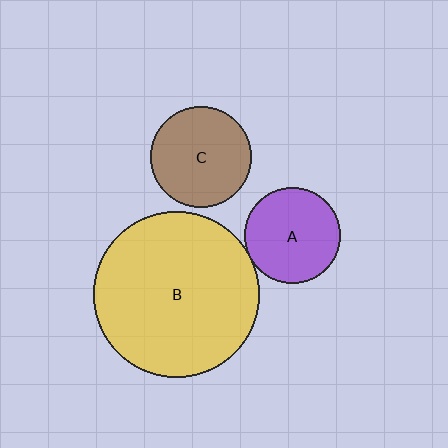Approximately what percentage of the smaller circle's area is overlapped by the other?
Approximately 5%.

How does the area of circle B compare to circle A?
Approximately 3.0 times.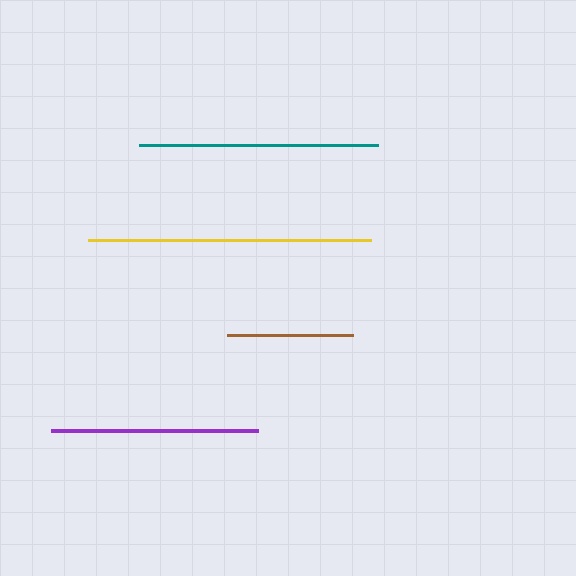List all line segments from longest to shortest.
From longest to shortest: yellow, teal, purple, brown.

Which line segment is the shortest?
The brown line is the shortest at approximately 126 pixels.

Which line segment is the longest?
The yellow line is the longest at approximately 283 pixels.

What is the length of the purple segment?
The purple segment is approximately 208 pixels long.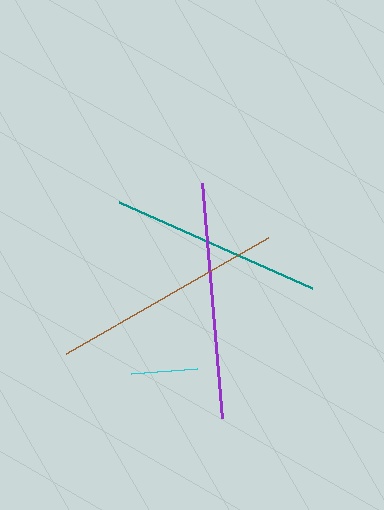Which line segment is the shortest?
The cyan line is the shortest at approximately 66 pixels.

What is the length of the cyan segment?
The cyan segment is approximately 66 pixels long.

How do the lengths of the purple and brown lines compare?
The purple and brown lines are approximately the same length.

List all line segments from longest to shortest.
From longest to shortest: purple, brown, teal, cyan.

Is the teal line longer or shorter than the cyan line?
The teal line is longer than the cyan line.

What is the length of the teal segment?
The teal segment is approximately 211 pixels long.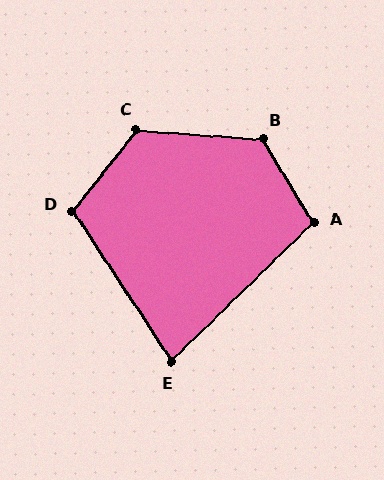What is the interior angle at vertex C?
Approximately 124 degrees (obtuse).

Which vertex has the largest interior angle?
B, at approximately 126 degrees.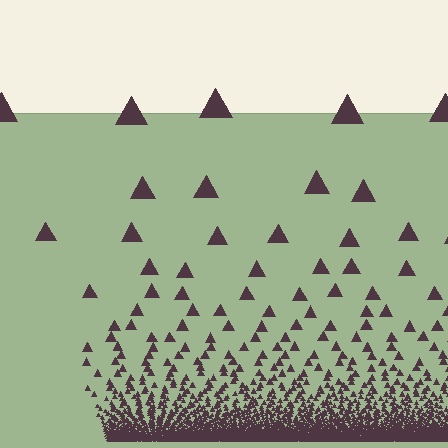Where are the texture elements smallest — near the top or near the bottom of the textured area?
Near the bottom.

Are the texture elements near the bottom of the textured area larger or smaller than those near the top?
Smaller. The gradient is inverted — elements near the bottom are smaller and denser.